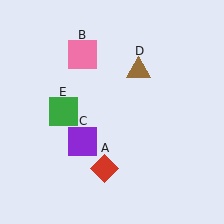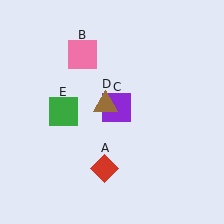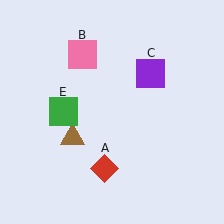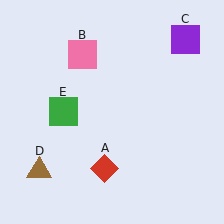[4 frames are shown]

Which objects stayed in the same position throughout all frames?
Red diamond (object A) and pink square (object B) and green square (object E) remained stationary.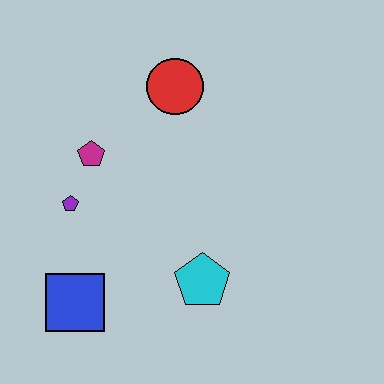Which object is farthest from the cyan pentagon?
The red circle is farthest from the cyan pentagon.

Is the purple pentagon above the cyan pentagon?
Yes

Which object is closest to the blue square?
The purple pentagon is closest to the blue square.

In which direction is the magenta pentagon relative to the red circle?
The magenta pentagon is to the left of the red circle.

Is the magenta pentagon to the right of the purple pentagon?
Yes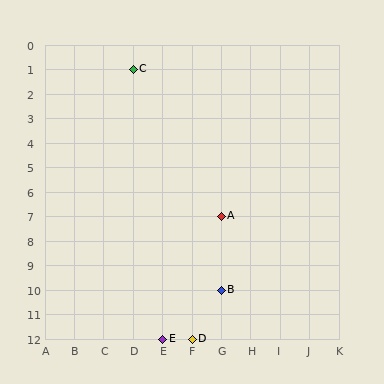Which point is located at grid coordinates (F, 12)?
Point D is at (F, 12).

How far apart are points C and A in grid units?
Points C and A are 3 columns and 6 rows apart (about 6.7 grid units diagonally).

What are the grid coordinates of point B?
Point B is at grid coordinates (G, 10).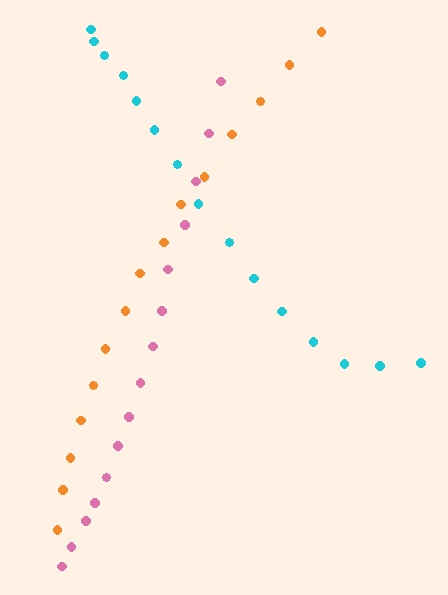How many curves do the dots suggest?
There are 3 distinct paths.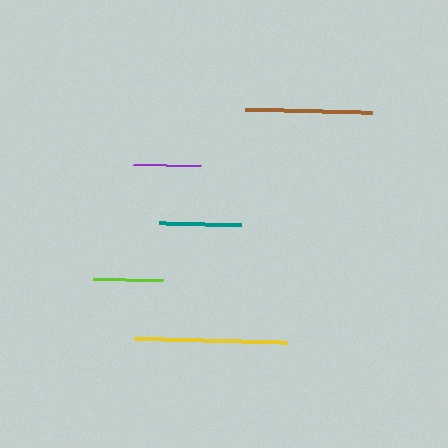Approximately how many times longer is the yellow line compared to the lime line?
The yellow line is approximately 2.2 times the length of the lime line.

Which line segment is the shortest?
The purple line is the shortest at approximately 67 pixels.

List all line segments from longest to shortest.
From longest to shortest: yellow, brown, teal, lime, purple.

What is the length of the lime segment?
The lime segment is approximately 69 pixels long.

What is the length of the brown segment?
The brown segment is approximately 127 pixels long.